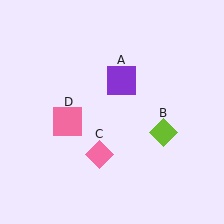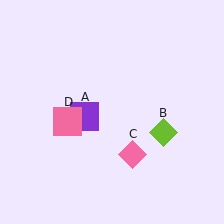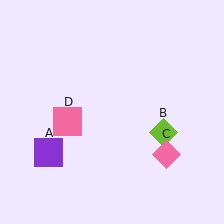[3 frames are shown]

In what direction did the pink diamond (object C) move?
The pink diamond (object C) moved right.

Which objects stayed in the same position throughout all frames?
Lime diamond (object B) and pink square (object D) remained stationary.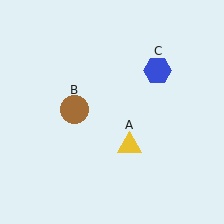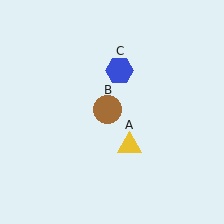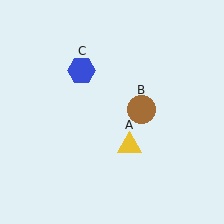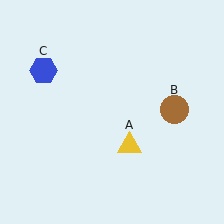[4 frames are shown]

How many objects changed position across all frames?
2 objects changed position: brown circle (object B), blue hexagon (object C).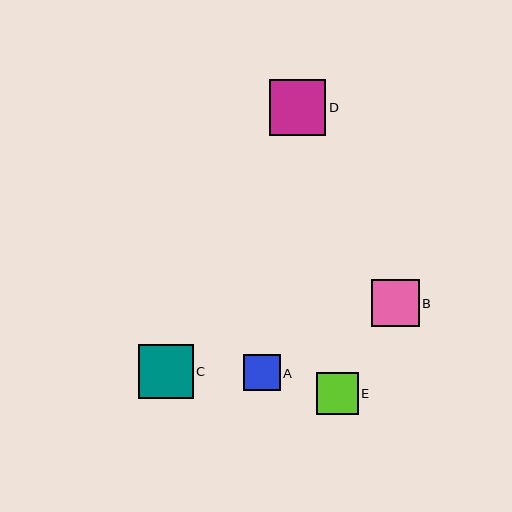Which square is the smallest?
Square A is the smallest with a size of approximately 36 pixels.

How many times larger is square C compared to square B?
Square C is approximately 1.2 times the size of square B.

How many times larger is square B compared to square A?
Square B is approximately 1.3 times the size of square A.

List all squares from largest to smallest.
From largest to smallest: D, C, B, E, A.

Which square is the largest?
Square D is the largest with a size of approximately 56 pixels.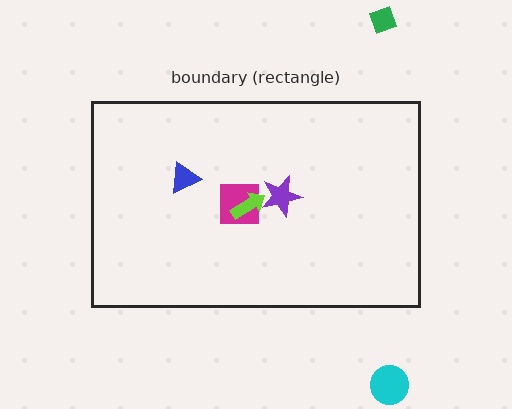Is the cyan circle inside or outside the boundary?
Outside.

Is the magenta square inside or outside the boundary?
Inside.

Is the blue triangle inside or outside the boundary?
Inside.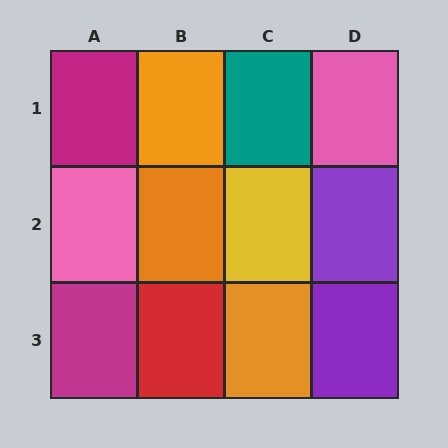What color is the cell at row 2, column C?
Yellow.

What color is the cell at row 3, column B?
Red.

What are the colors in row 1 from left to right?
Magenta, orange, teal, pink.